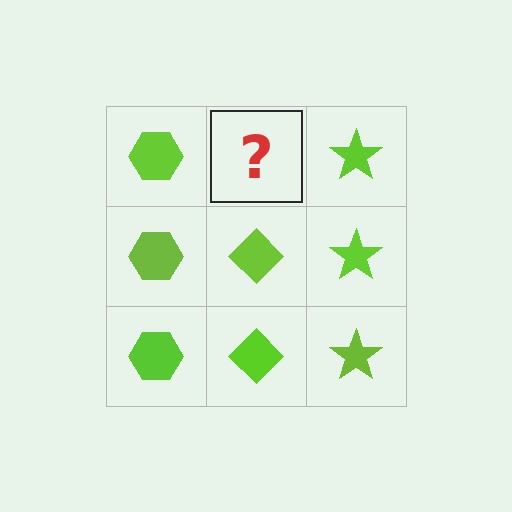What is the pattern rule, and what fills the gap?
The rule is that each column has a consistent shape. The gap should be filled with a lime diamond.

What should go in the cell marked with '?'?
The missing cell should contain a lime diamond.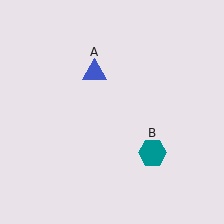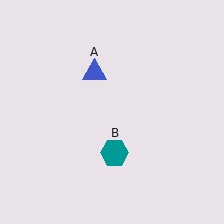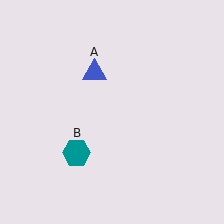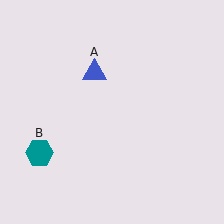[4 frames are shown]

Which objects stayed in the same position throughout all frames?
Blue triangle (object A) remained stationary.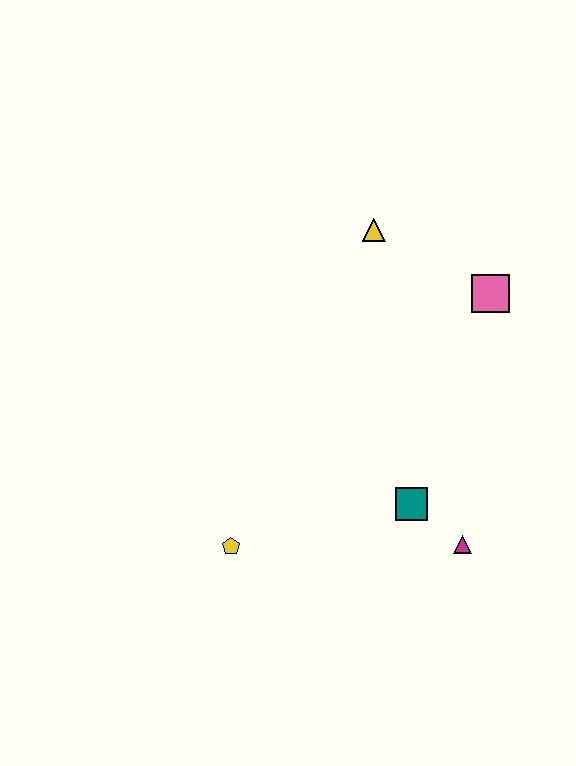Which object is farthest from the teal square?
The yellow triangle is farthest from the teal square.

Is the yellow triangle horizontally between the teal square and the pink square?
No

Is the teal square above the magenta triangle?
Yes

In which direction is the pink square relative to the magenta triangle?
The pink square is above the magenta triangle.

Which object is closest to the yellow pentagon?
The teal square is closest to the yellow pentagon.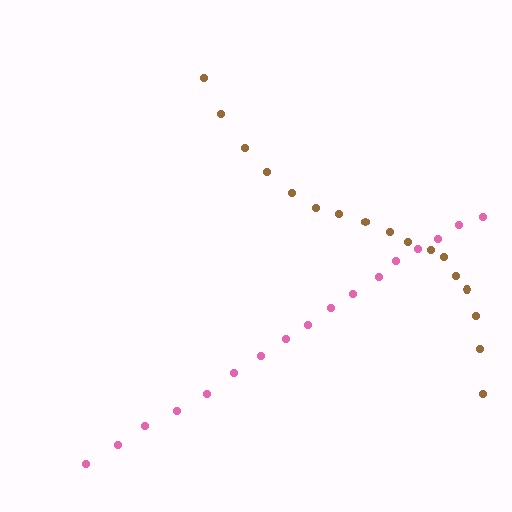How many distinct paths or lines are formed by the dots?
There are 2 distinct paths.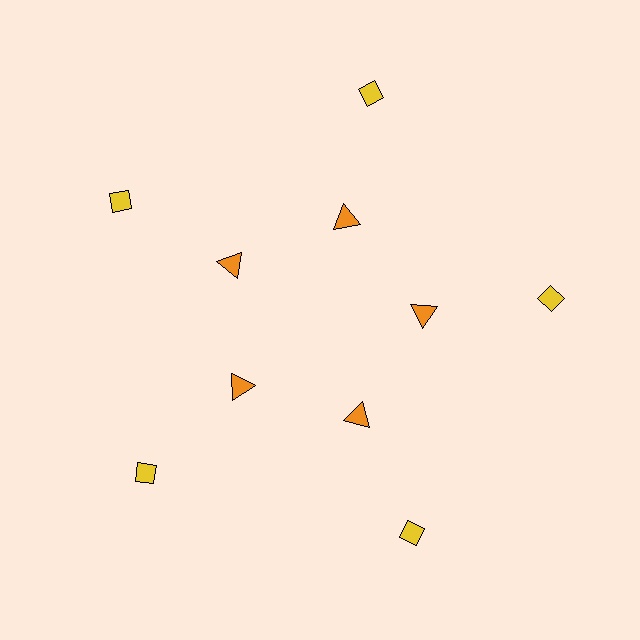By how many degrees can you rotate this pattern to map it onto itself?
The pattern maps onto itself every 72 degrees of rotation.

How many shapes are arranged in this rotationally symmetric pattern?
There are 10 shapes, arranged in 5 groups of 2.